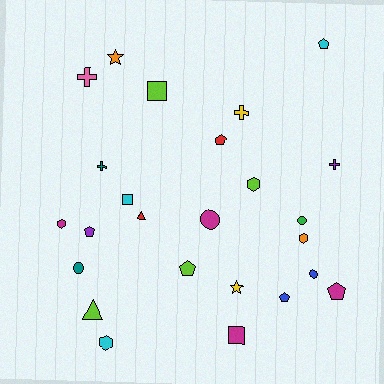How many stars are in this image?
There are 2 stars.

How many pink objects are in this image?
There is 1 pink object.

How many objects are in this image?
There are 25 objects.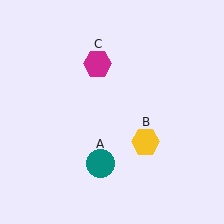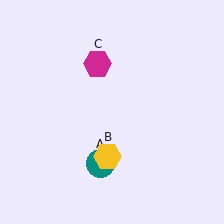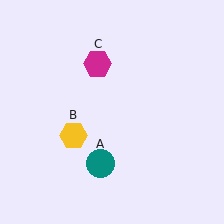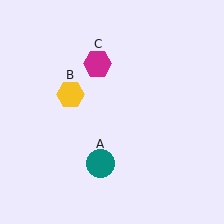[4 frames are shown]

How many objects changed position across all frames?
1 object changed position: yellow hexagon (object B).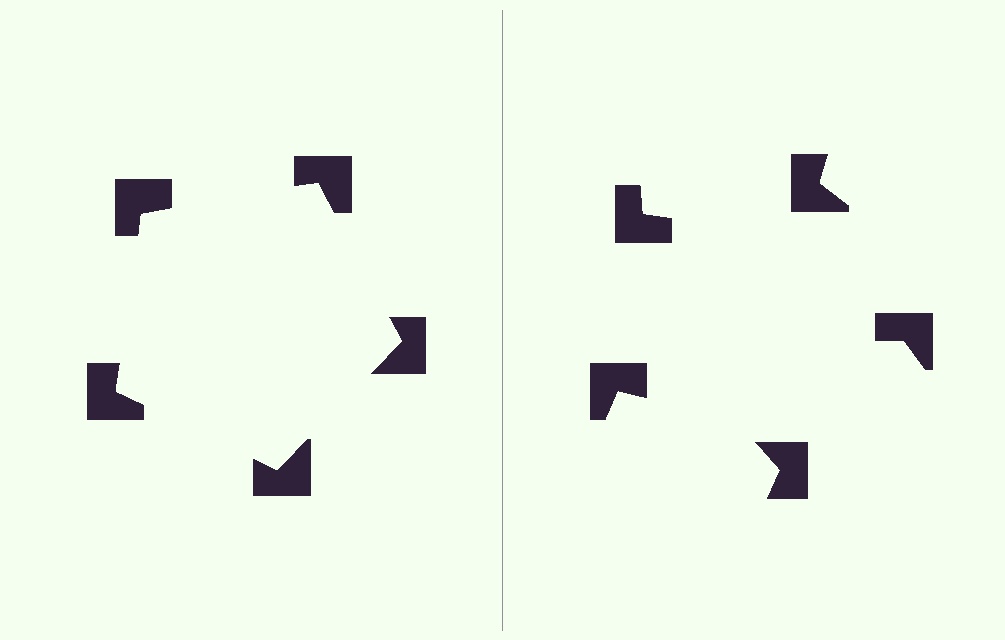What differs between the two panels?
The notched squares are positioned identically on both sides; only the wedge orientations differ. On the left they align to a pentagon; on the right they are misaligned.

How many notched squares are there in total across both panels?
10 — 5 on each side.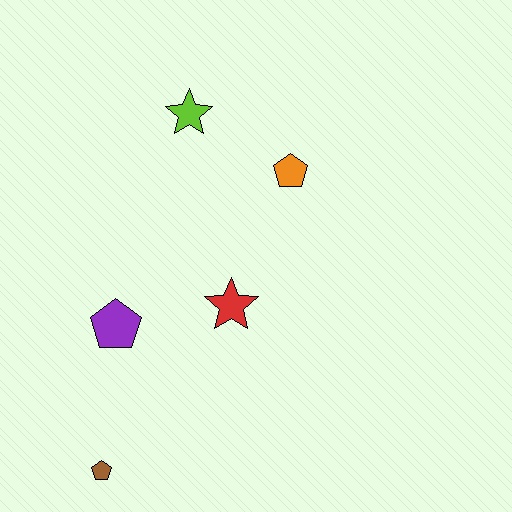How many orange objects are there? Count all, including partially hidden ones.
There is 1 orange object.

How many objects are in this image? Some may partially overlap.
There are 5 objects.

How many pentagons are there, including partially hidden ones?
There are 3 pentagons.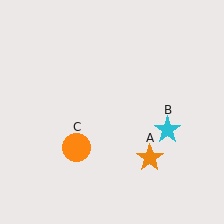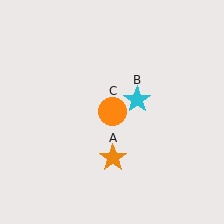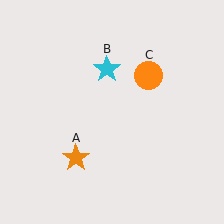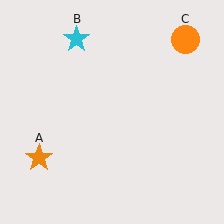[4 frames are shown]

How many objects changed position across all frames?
3 objects changed position: orange star (object A), cyan star (object B), orange circle (object C).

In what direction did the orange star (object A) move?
The orange star (object A) moved left.